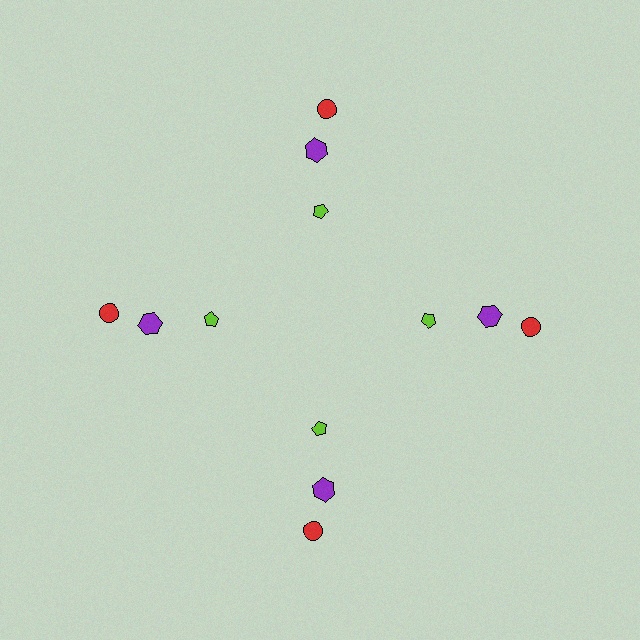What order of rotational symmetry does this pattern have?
This pattern has 4-fold rotational symmetry.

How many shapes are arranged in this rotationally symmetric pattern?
There are 12 shapes, arranged in 4 groups of 3.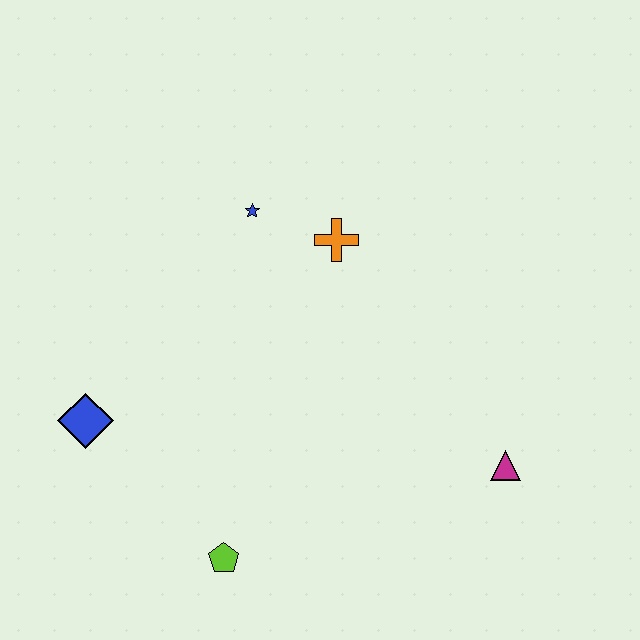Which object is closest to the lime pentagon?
The blue diamond is closest to the lime pentagon.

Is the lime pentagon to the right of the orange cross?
No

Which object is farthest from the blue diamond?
The magenta triangle is farthest from the blue diamond.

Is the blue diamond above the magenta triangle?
Yes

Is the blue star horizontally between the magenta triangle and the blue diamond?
Yes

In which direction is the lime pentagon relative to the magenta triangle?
The lime pentagon is to the left of the magenta triangle.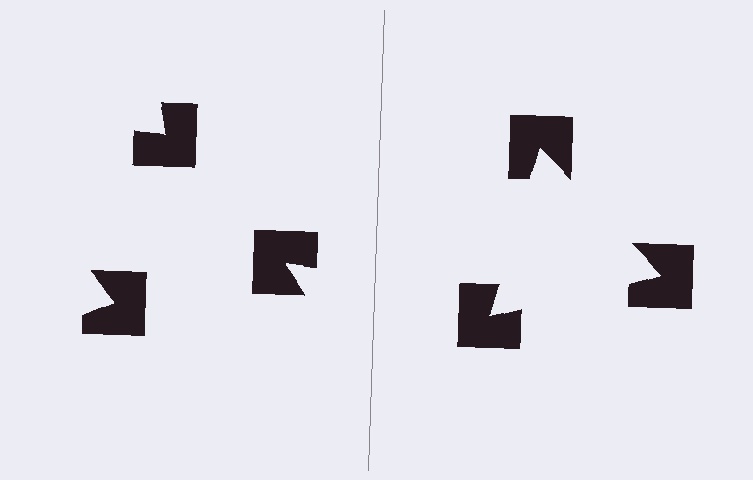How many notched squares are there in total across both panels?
6 — 3 on each side.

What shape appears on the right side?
An illusory triangle.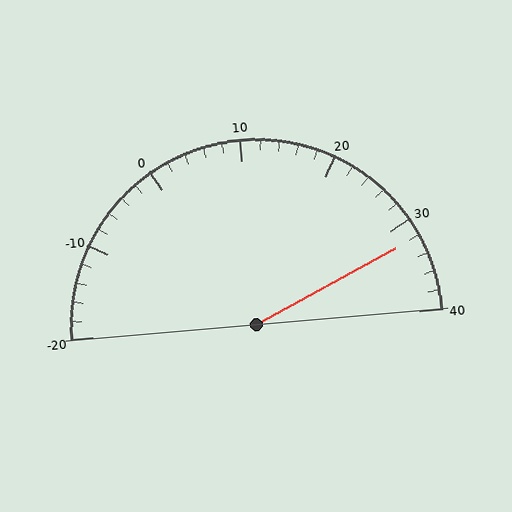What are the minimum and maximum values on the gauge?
The gauge ranges from -20 to 40.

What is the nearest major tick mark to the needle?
The nearest major tick mark is 30.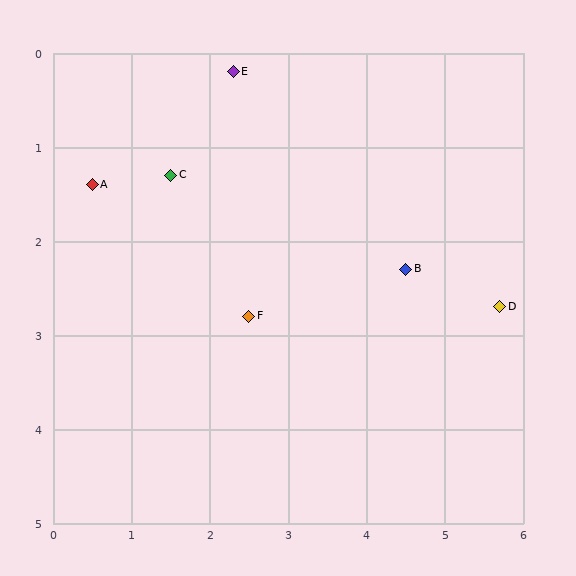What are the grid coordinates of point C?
Point C is at approximately (1.5, 1.3).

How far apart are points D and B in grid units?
Points D and B are about 1.3 grid units apart.